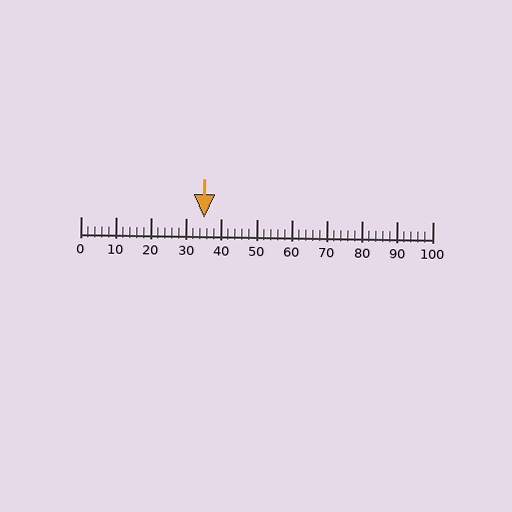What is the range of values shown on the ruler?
The ruler shows values from 0 to 100.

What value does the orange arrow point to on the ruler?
The orange arrow points to approximately 35.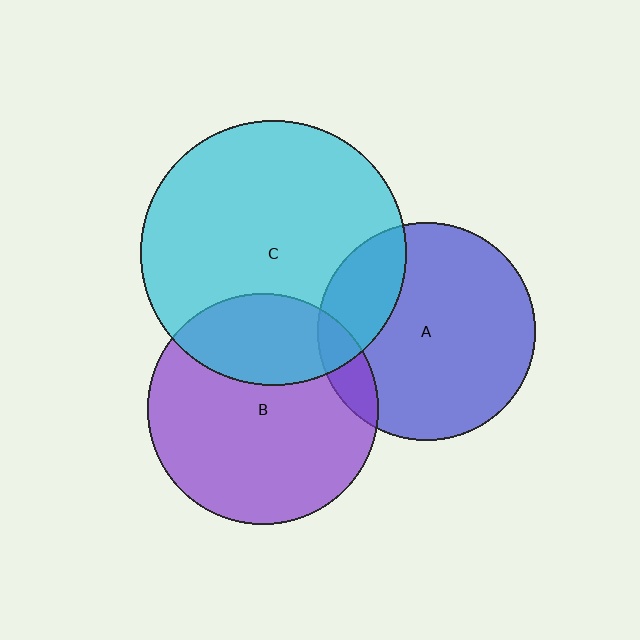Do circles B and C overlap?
Yes.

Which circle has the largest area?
Circle C (cyan).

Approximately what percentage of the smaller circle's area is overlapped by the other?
Approximately 30%.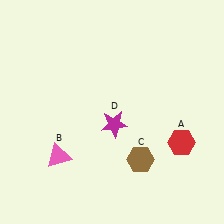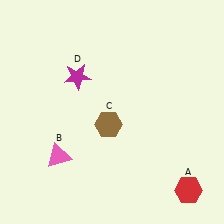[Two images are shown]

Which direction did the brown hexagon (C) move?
The brown hexagon (C) moved up.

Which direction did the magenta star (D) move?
The magenta star (D) moved up.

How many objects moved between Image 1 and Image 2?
3 objects moved between the two images.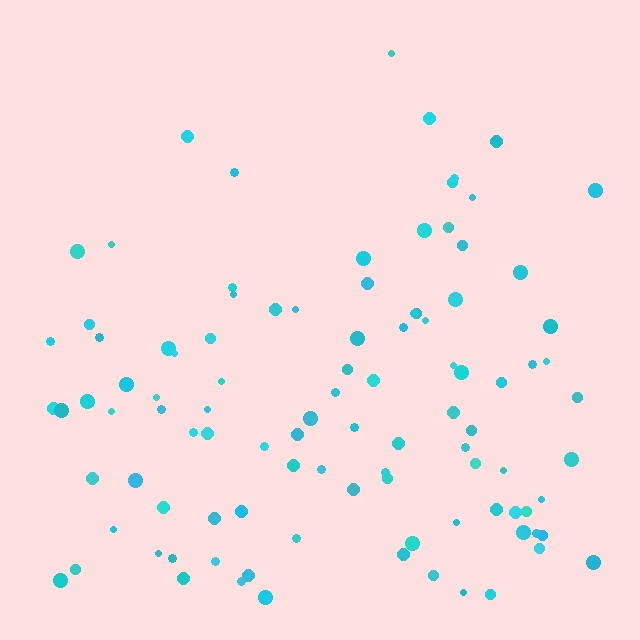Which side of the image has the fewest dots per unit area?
The top.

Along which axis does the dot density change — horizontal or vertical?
Vertical.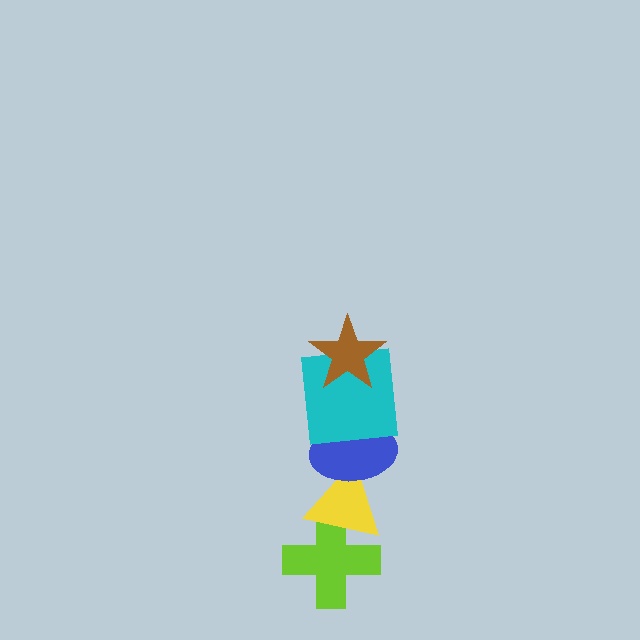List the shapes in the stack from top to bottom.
From top to bottom: the brown star, the cyan square, the blue ellipse, the yellow triangle, the lime cross.